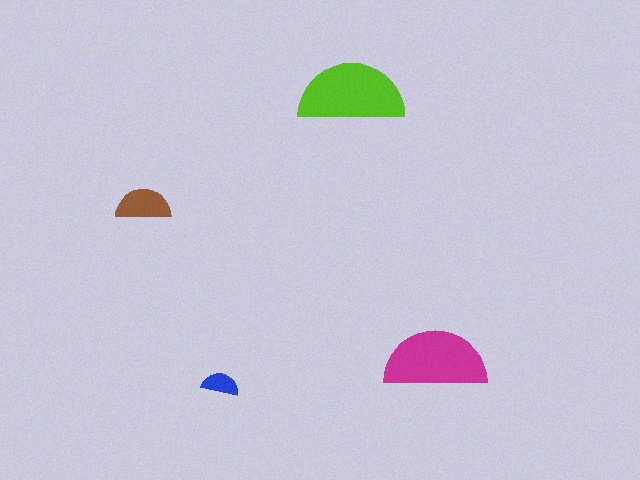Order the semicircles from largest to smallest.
the lime one, the magenta one, the brown one, the blue one.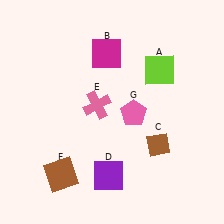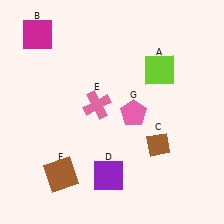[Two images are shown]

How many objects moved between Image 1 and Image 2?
1 object moved between the two images.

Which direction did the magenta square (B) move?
The magenta square (B) moved left.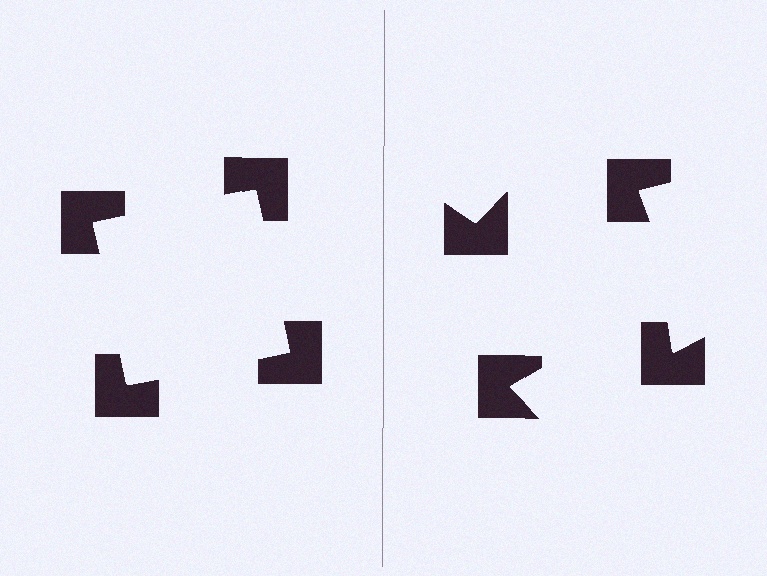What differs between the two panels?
The notched squares are positioned identically on both sides; only the wedge orientations differ. On the left they align to a square; on the right they are misaligned.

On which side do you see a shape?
An illusory square appears on the left side. On the right side the wedge cuts are rotated, so no coherent shape forms.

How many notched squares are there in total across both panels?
8 — 4 on each side.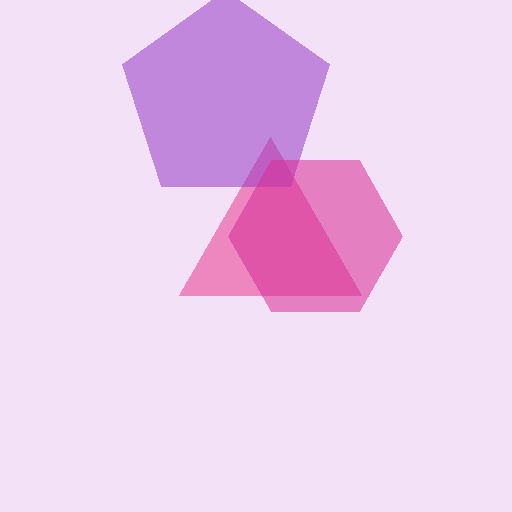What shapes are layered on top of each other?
The layered shapes are: a pink triangle, a purple pentagon, a magenta hexagon.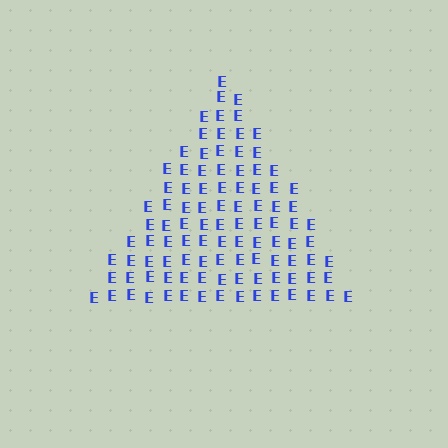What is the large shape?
The large shape is a triangle.